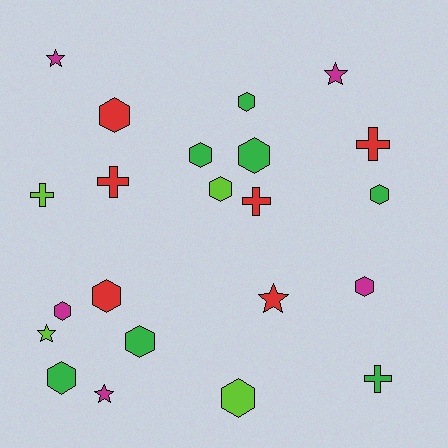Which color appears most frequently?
Green, with 7 objects.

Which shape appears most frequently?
Hexagon, with 12 objects.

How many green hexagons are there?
There are 6 green hexagons.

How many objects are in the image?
There are 22 objects.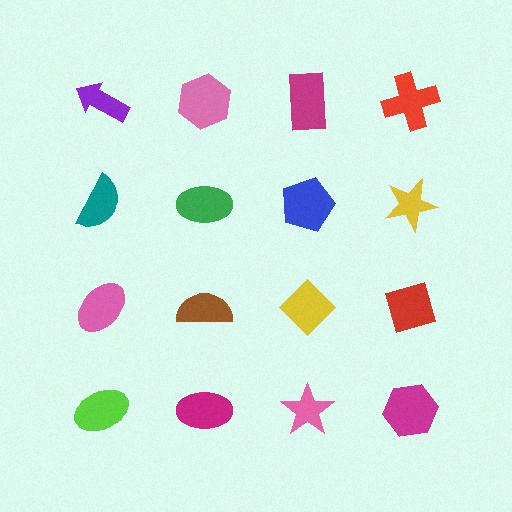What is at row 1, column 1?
A purple arrow.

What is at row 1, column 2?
A pink hexagon.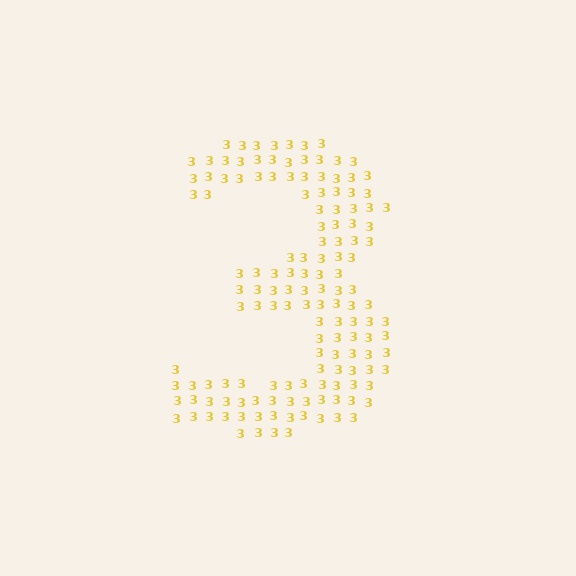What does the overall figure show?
The overall figure shows the digit 3.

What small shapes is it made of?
It is made of small digit 3's.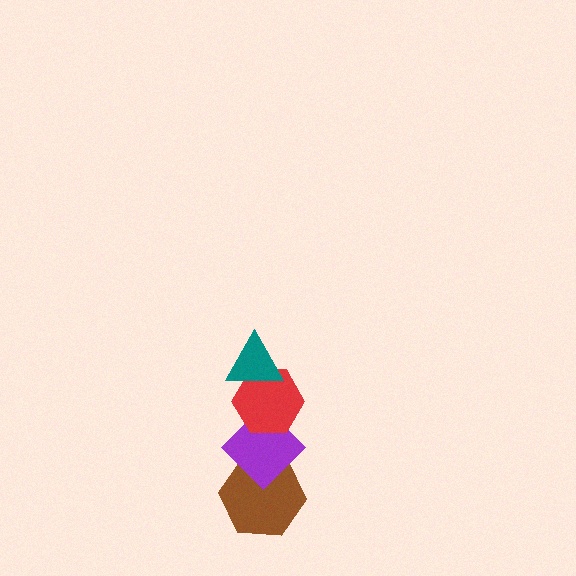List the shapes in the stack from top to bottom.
From top to bottom: the teal triangle, the red hexagon, the purple diamond, the brown hexagon.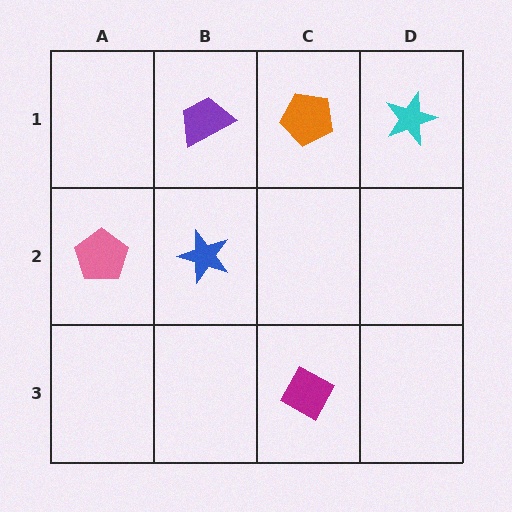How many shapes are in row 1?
3 shapes.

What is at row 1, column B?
A purple trapezoid.